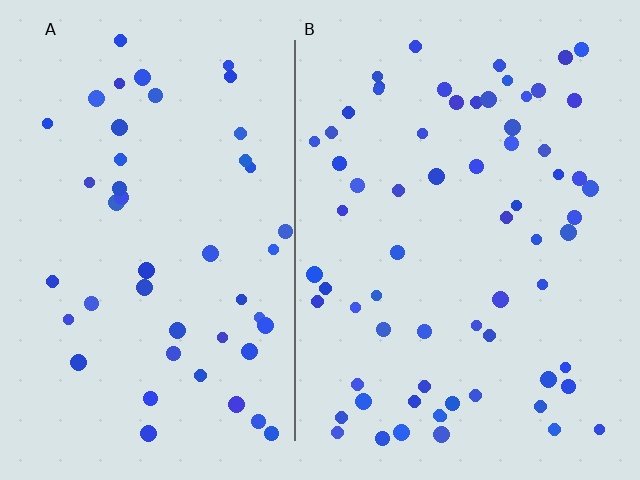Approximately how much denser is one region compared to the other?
Approximately 1.4× — region B over region A.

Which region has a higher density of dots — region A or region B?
B (the right).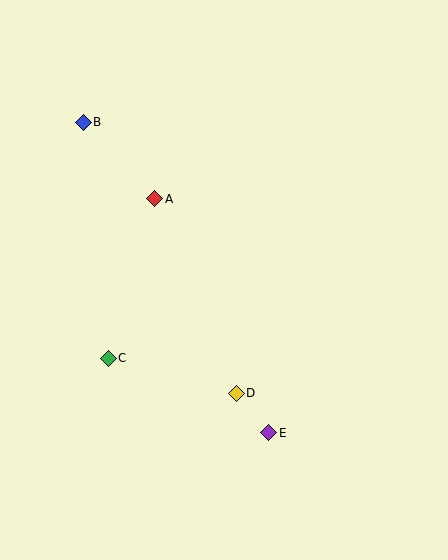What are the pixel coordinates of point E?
Point E is at (269, 433).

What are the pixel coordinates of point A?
Point A is at (155, 199).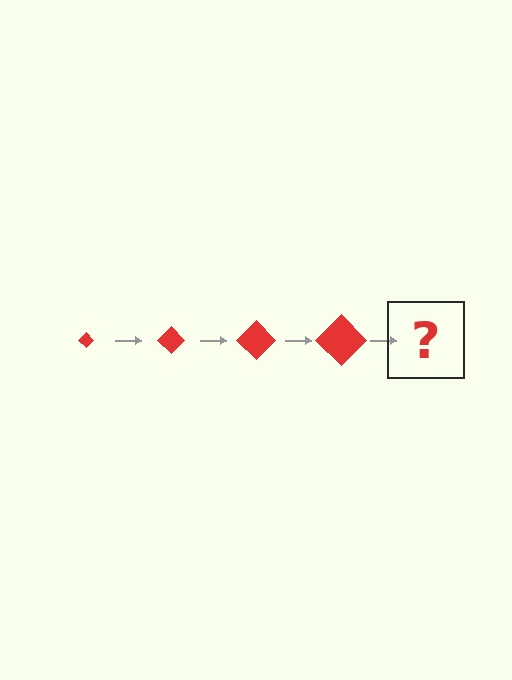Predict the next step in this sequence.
The next step is a red diamond, larger than the previous one.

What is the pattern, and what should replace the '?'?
The pattern is that the diamond gets progressively larger each step. The '?' should be a red diamond, larger than the previous one.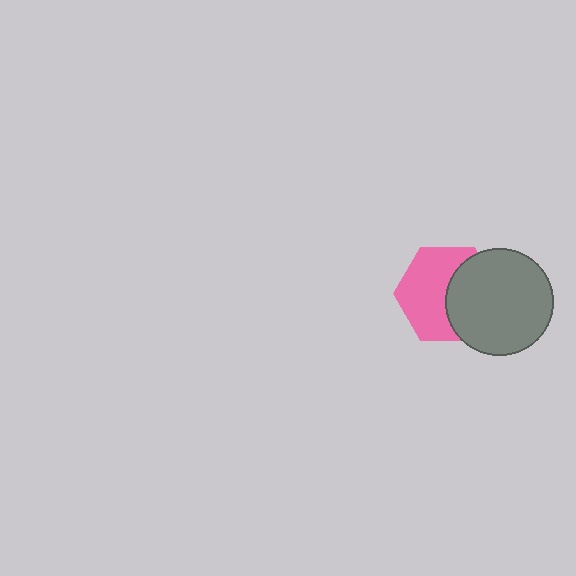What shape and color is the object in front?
The object in front is a gray circle.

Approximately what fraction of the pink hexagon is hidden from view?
Roughly 42% of the pink hexagon is hidden behind the gray circle.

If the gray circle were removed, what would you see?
You would see the complete pink hexagon.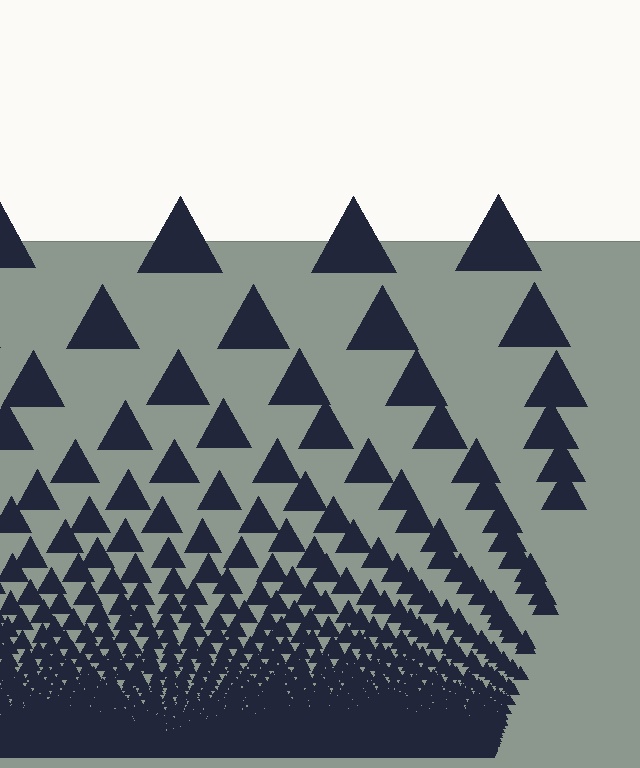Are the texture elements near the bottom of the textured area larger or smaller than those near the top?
Smaller. The gradient is inverted — elements near the bottom are smaller and denser.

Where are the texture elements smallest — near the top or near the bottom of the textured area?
Near the bottom.